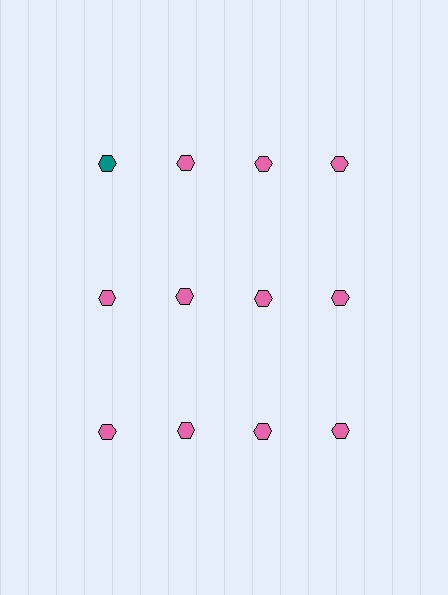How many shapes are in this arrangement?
There are 12 shapes arranged in a grid pattern.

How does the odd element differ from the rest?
It has a different color: teal instead of pink.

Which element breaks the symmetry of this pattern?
The teal hexagon in the top row, leftmost column breaks the symmetry. All other shapes are pink hexagons.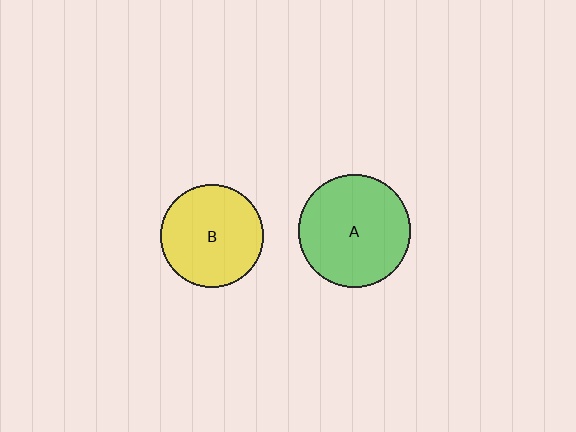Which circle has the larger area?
Circle A (green).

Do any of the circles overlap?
No, none of the circles overlap.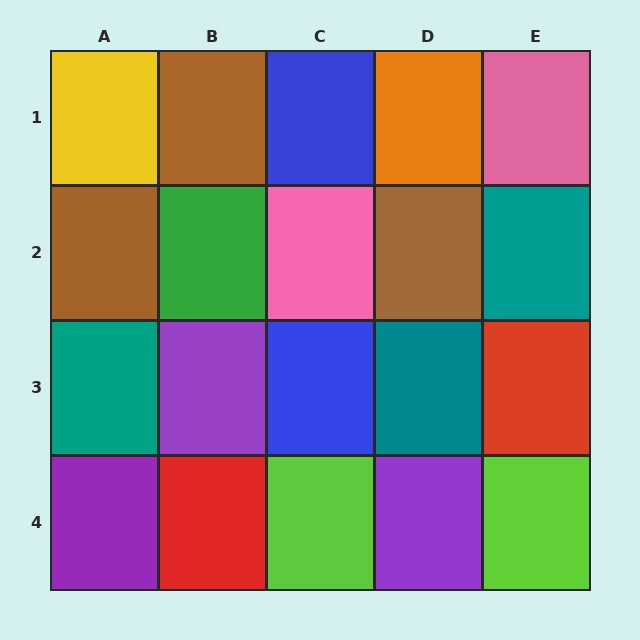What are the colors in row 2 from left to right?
Brown, green, pink, brown, teal.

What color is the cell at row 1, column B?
Brown.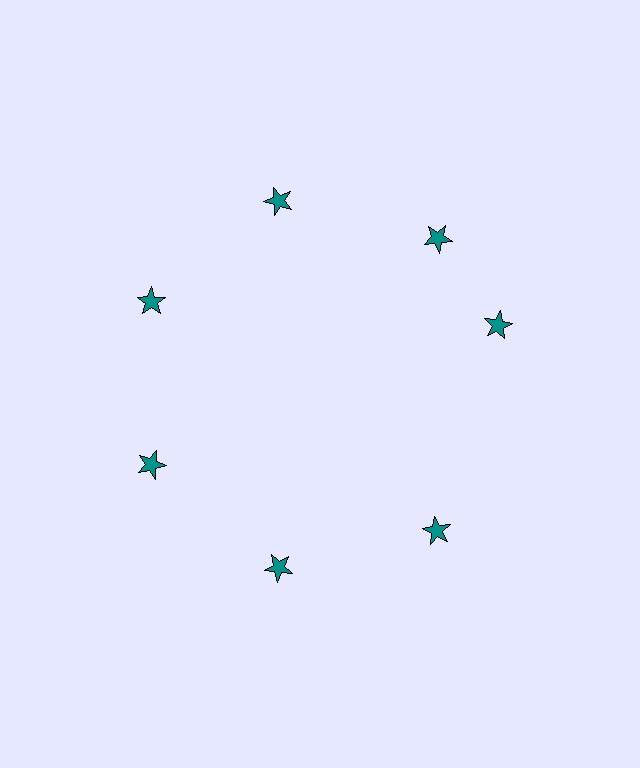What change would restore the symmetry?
The symmetry would be restored by rotating it back into even spacing with its neighbors so that all 7 stars sit at equal angles and equal distance from the center.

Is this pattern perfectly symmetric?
No. The 7 teal stars are arranged in a ring, but one element near the 3 o'clock position is rotated out of alignment along the ring, breaking the 7-fold rotational symmetry.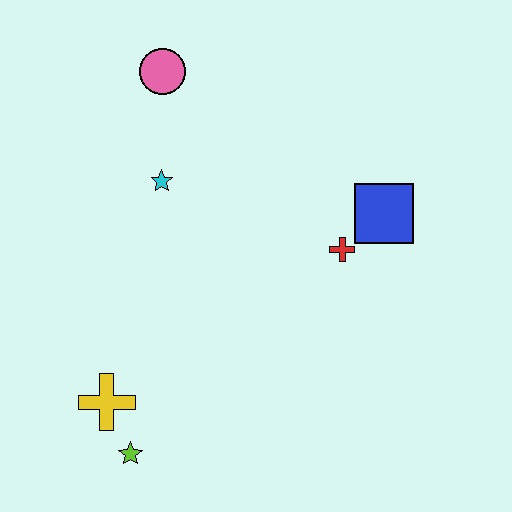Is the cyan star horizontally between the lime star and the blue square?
Yes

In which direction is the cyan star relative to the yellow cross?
The cyan star is above the yellow cross.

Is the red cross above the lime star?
Yes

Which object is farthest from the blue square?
The lime star is farthest from the blue square.